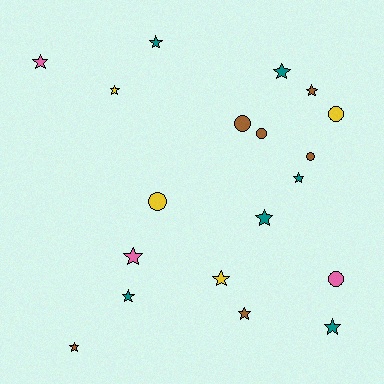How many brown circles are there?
There are 3 brown circles.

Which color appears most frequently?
Teal, with 6 objects.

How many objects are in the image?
There are 19 objects.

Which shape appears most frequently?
Star, with 13 objects.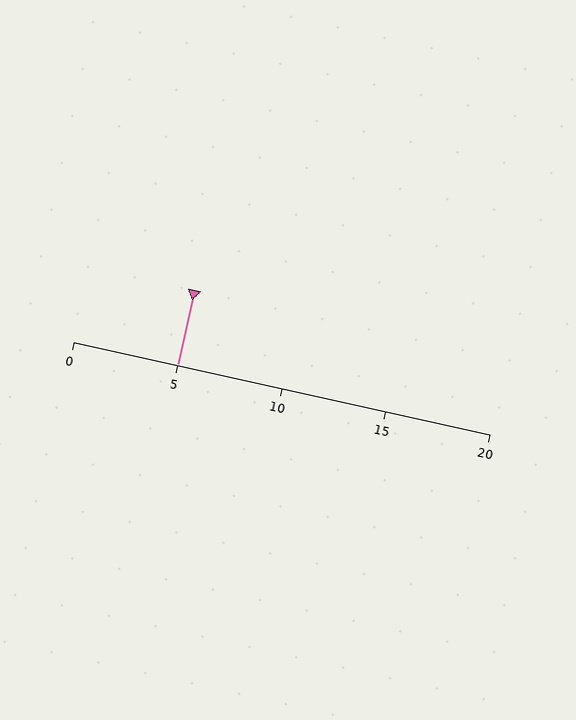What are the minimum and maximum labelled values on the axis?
The axis runs from 0 to 20.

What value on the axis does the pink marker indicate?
The marker indicates approximately 5.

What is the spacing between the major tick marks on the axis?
The major ticks are spaced 5 apart.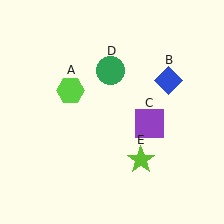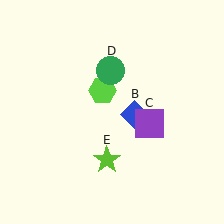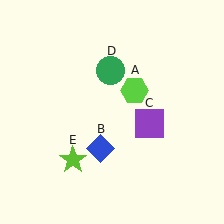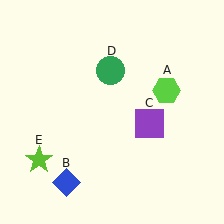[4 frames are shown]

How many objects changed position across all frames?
3 objects changed position: lime hexagon (object A), blue diamond (object B), lime star (object E).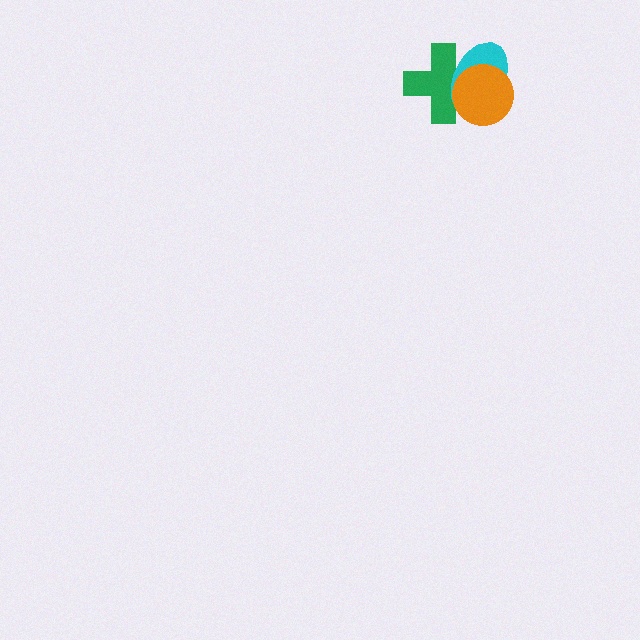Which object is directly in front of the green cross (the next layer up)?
The cyan ellipse is directly in front of the green cross.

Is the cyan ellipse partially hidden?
Yes, it is partially covered by another shape.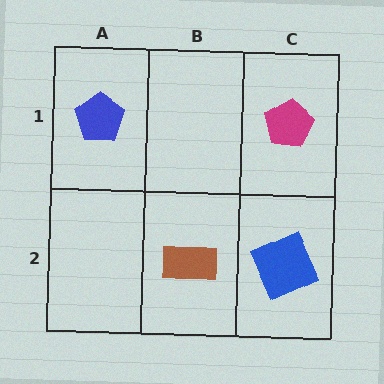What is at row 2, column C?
A blue square.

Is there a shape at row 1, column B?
No, that cell is empty.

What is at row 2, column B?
A brown rectangle.